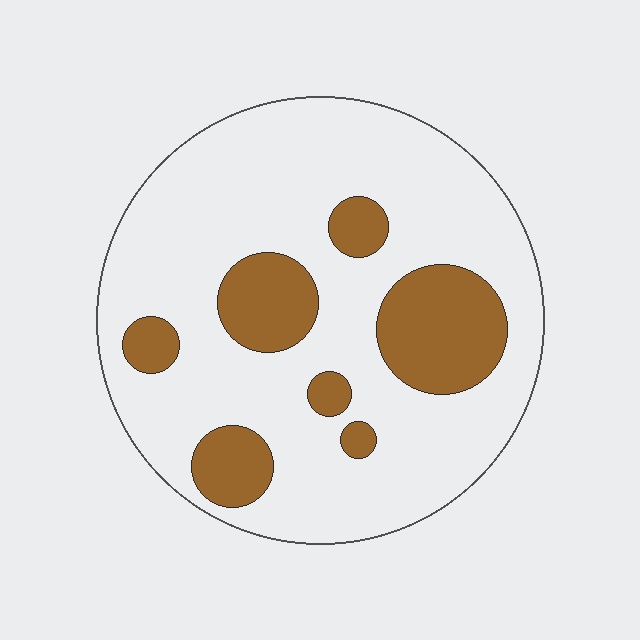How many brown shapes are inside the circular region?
7.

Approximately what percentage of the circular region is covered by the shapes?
Approximately 20%.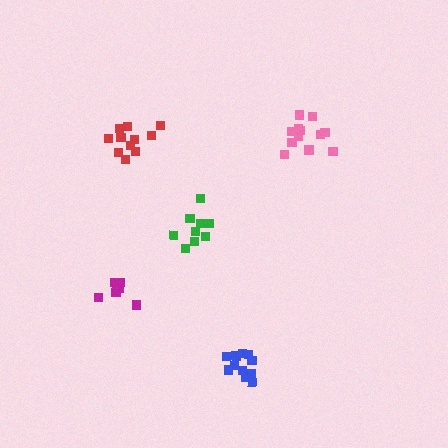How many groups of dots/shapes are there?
There are 5 groups.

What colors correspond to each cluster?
The clusters are colored: red, pink, green, magenta, blue.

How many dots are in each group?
Group 1: 11 dots, Group 2: 13 dots, Group 3: 9 dots, Group 4: 8 dots, Group 5: 13 dots (54 total).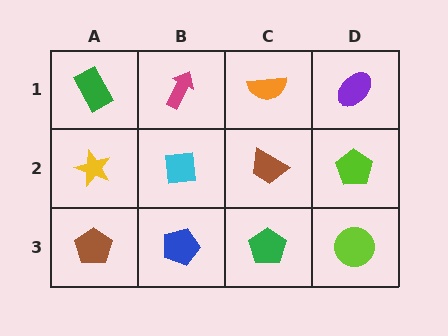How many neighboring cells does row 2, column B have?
4.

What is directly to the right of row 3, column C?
A lime circle.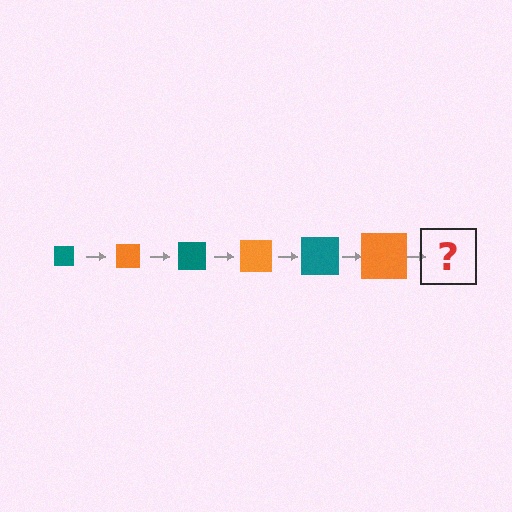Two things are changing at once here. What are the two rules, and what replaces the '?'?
The two rules are that the square grows larger each step and the color cycles through teal and orange. The '?' should be a teal square, larger than the previous one.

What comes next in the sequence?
The next element should be a teal square, larger than the previous one.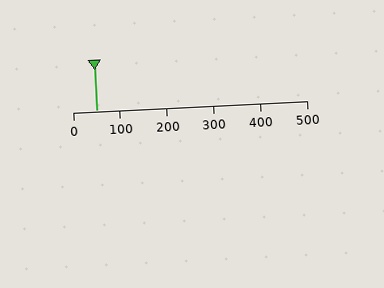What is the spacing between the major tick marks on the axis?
The major ticks are spaced 100 apart.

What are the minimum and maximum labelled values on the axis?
The axis runs from 0 to 500.